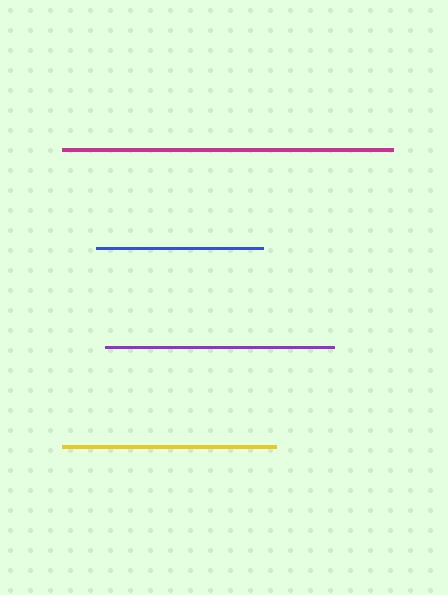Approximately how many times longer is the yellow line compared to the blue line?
The yellow line is approximately 1.3 times the length of the blue line.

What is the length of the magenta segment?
The magenta segment is approximately 331 pixels long.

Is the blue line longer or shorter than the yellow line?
The yellow line is longer than the blue line.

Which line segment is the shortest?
The blue line is the shortest at approximately 166 pixels.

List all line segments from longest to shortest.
From longest to shortest: magenta, purple, yellow, blue.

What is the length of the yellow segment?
The yellow segment is approximately 214 pixels long.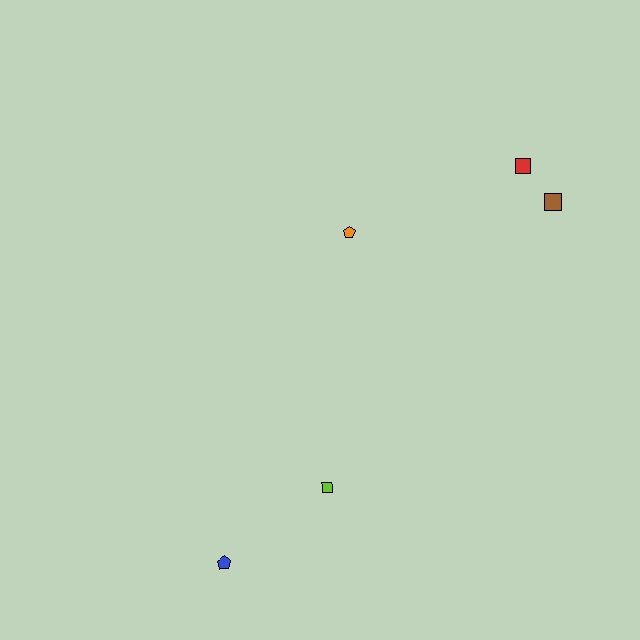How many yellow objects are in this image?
There are no yellow objects.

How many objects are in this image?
There are 5 objects.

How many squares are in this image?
There are 3 squares.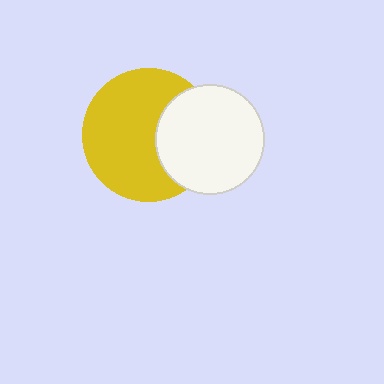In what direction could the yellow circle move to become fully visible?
The yellow circle could move left. That would shift it out from behind the white circle entirely.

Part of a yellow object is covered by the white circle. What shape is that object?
It is a circle.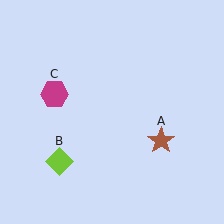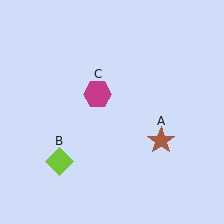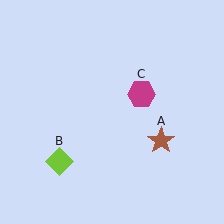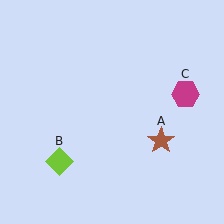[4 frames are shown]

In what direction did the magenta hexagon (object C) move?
The magenta hexagon (object C) moved right.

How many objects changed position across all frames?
1 object changed position: magenta hexagon (object C).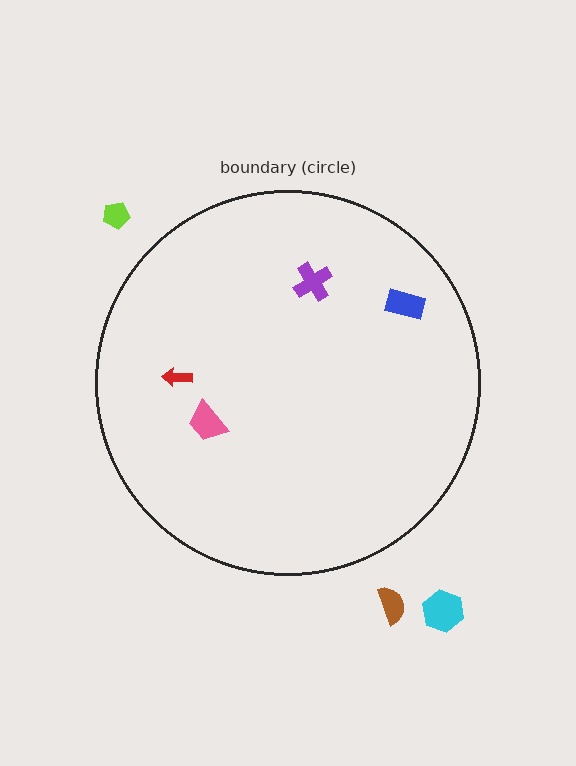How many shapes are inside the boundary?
4 inside, 3 outside.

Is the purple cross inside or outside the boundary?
Inside.